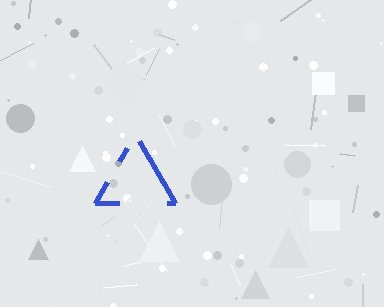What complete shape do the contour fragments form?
The contour fragments form a triangle.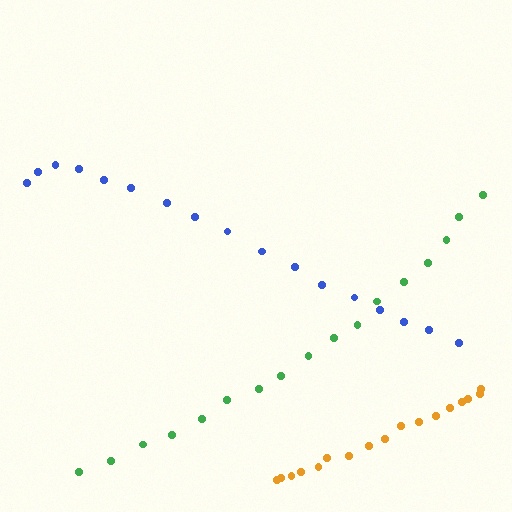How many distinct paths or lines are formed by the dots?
There are 3 distinct paths.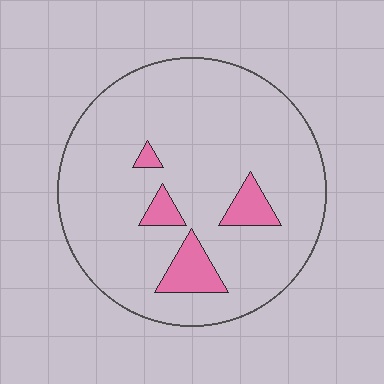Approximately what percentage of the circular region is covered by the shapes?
Approximately 10%.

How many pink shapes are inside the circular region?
4.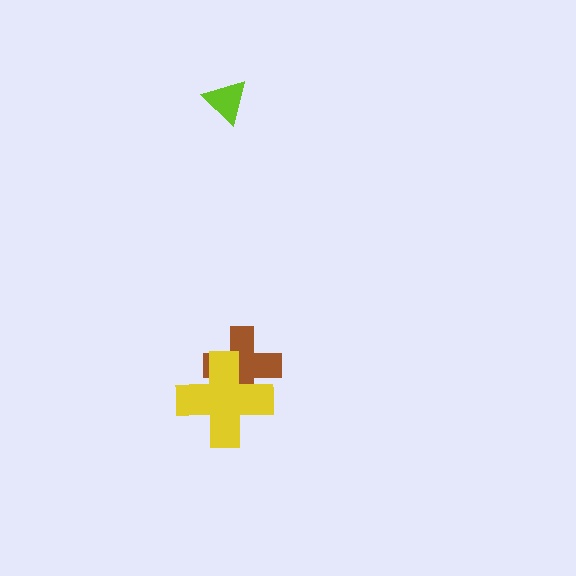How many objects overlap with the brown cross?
1 object overlaps with the brown cross.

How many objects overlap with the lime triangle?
0 objects overlap with the lime triangle.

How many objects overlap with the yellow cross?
1 object overlaps with the yellow cross.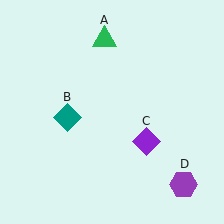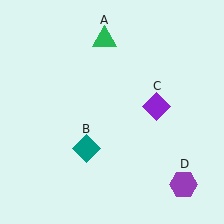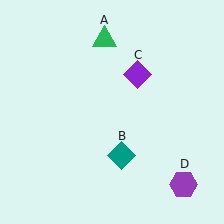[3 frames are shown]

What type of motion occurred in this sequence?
The teal diamond (object B), purple diamond (object C) rotated counterclockwise around the center of the scene.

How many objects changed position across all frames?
2 objects changed position: teal diamond (object B), purple diamond (object C).